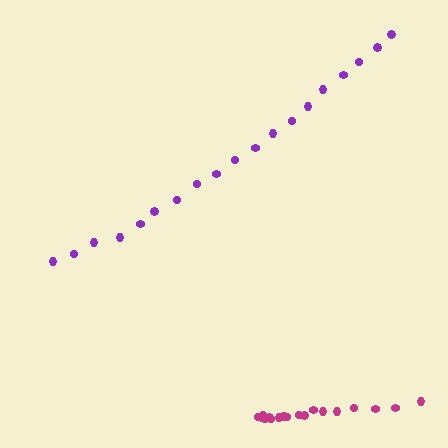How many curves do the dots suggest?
There are 2 distinct paths.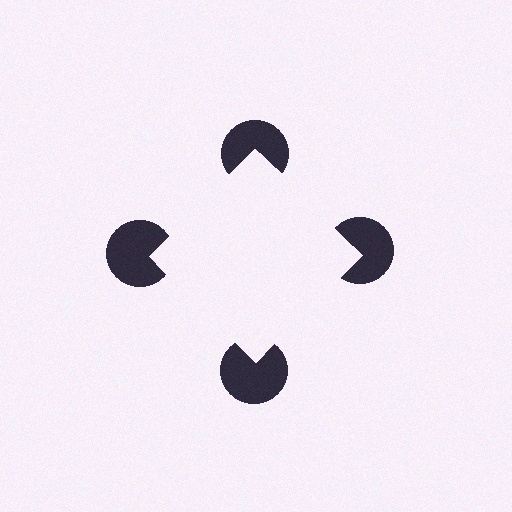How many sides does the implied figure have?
4 sides.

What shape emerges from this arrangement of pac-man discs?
An illusory square — its edges are inferred from the aligned wedge cuts in the pac-man discs, not physically drawn.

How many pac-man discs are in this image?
There are 4 — one at each vertex of the illusory square.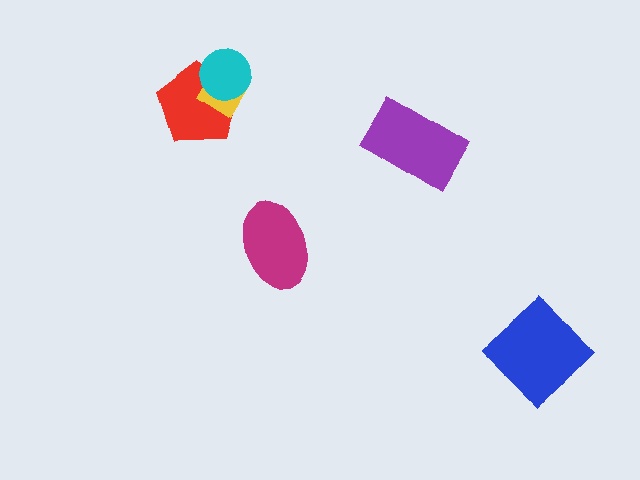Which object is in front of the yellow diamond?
The cyan circle is in front of the yellow diamond.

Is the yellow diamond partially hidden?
Yes, it is partially covered by another shape.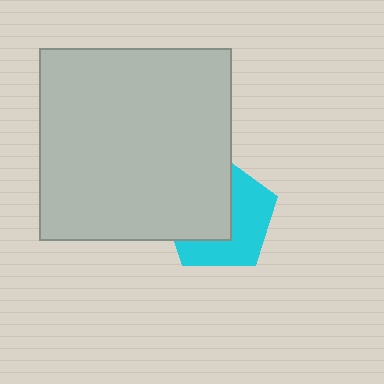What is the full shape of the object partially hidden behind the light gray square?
The partially hidden object is a cyan pentagon.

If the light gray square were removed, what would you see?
You would see the complete cyan pentagon.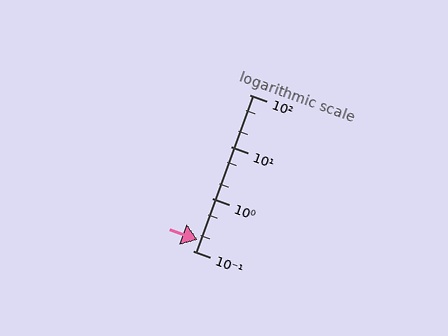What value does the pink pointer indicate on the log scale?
The pointer indicates approximately 0.16.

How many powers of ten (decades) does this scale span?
The scale spans 3 decades, from 0.1 to 100.